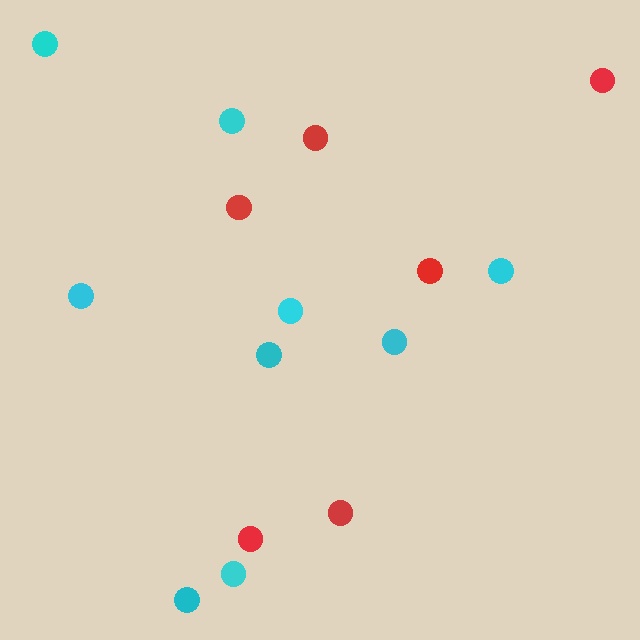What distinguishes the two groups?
There are 2 groups: one group of cyan circles (9) and one group of red circles (6).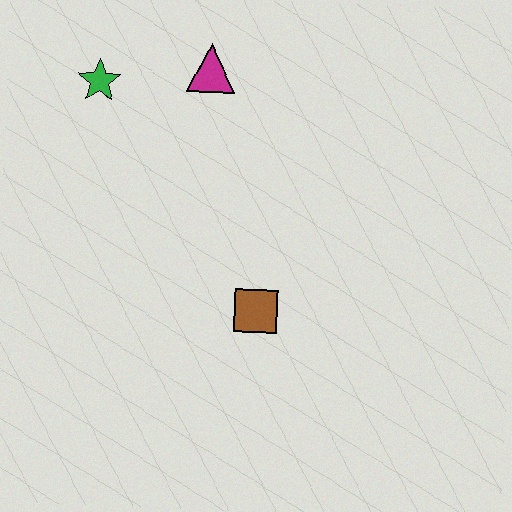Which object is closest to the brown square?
The magenta triangle is closest to the brown square.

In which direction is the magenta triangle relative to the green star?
The magenta triangle is to the right of the green star.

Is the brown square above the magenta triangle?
No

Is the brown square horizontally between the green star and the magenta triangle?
No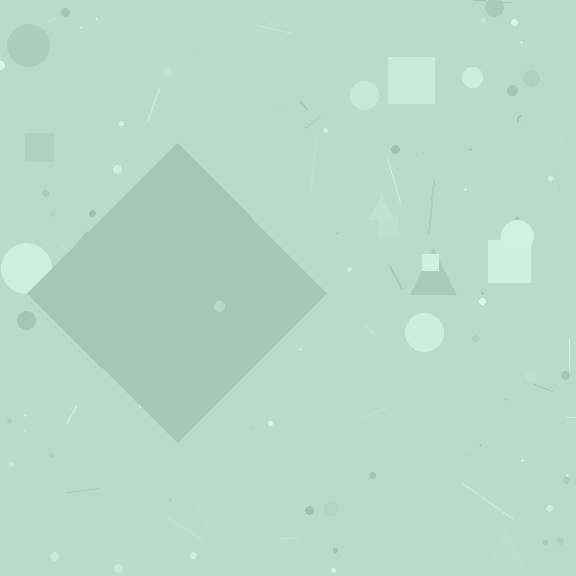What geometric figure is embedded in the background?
A diamond is embedded in the background.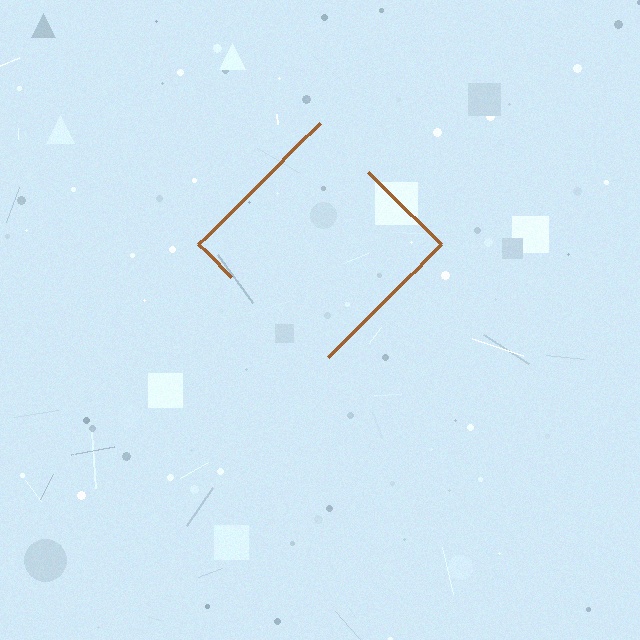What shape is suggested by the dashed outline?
The dashed outline suggests a diamond.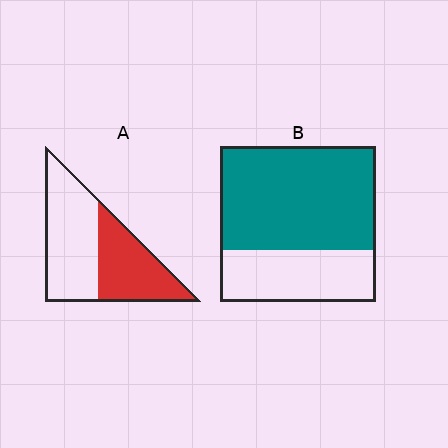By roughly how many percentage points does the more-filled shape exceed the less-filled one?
By roughly 25 percentage points (B over A).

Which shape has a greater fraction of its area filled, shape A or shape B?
Shape B.